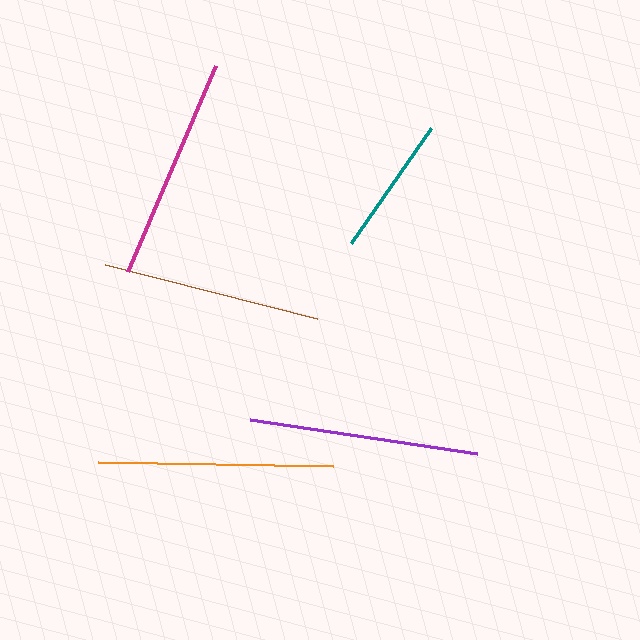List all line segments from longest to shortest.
From longest to shortest: orange, purple, magenta, brown, teal.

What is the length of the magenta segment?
The magenta segment is approximately 224 pixels long.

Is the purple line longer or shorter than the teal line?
The purple line is longer than the teal line.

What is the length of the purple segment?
The purple segment is approximately 229 pixels long.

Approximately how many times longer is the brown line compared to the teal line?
The brown line is approximately 1.6 times the length of the teal line.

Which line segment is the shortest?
The teal line is the shortest at approximately 140 pixels.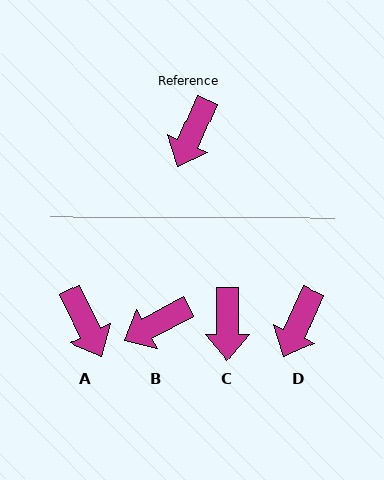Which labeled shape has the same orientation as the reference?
D.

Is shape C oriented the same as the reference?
No, it is off by about 24 degrees.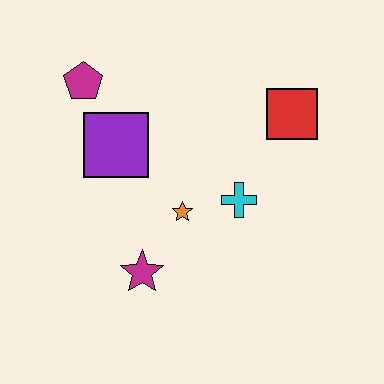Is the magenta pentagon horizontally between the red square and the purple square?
No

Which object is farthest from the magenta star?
The red square is farthest from the magenta star.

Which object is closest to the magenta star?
The orange star is closest to the magenta star.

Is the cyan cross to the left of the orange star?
No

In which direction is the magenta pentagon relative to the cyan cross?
The magenta pentagon is to the left of the cyan cross.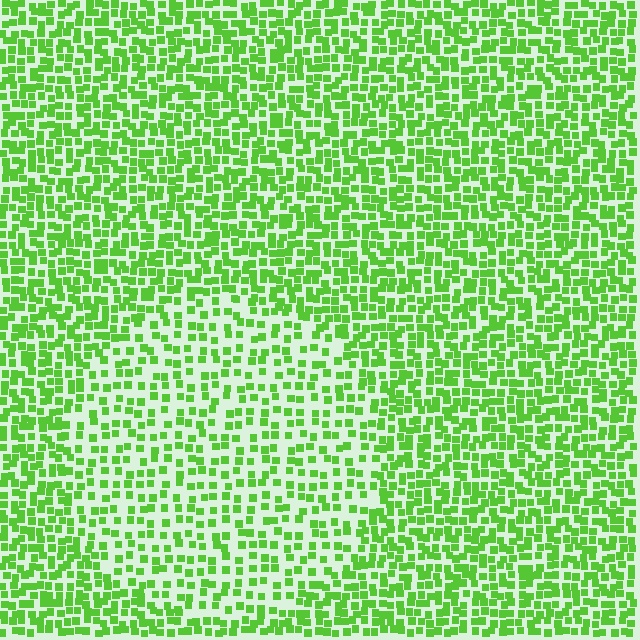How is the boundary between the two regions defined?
The boundary is defined by a change in element density (approximately 1.8x ratio). All elements are the same color, size, and shape.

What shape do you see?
I see a circle.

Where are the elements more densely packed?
The elements are more densely packed outside the circle boundary.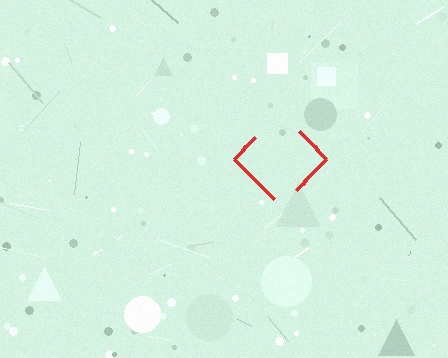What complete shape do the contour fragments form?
The contour fragments form a diamond.